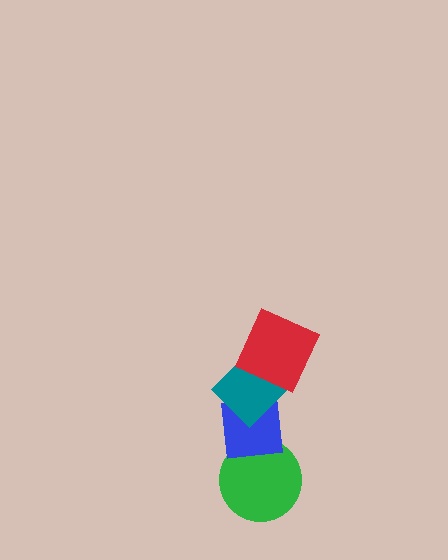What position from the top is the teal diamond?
The teal diamond is 2nd from the top.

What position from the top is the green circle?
The green circle is 4th from the top.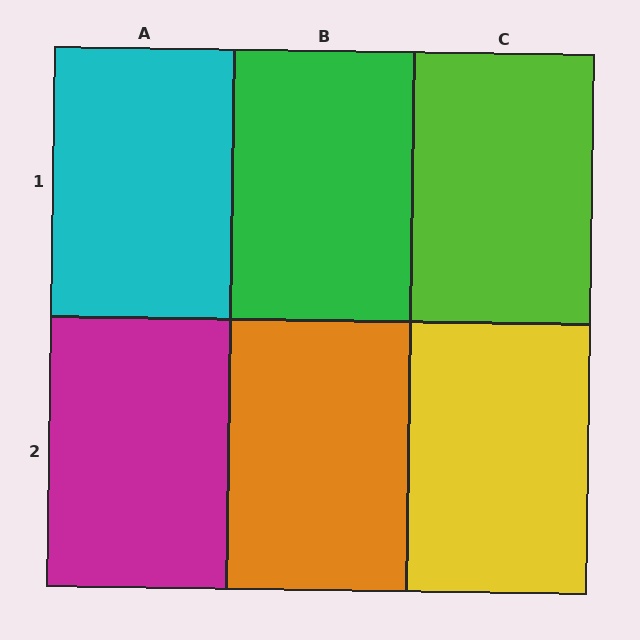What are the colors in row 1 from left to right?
Cyan, green, lime.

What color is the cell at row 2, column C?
Yellow.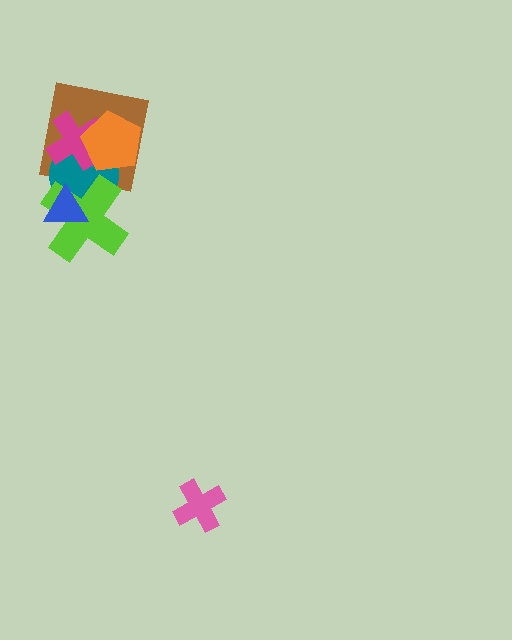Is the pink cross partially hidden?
No, no other shape covers it.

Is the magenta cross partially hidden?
Yes, it is partially covered by another shape.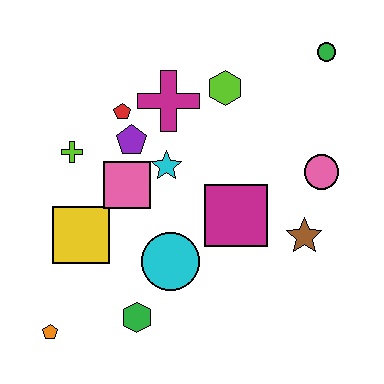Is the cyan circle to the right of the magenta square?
No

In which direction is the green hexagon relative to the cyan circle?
The green hexagon is below the cyan circle.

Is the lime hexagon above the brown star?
Yes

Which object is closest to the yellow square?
The pink square is closest to the yellow square.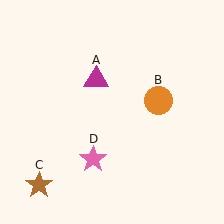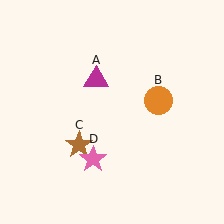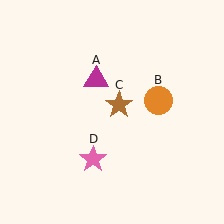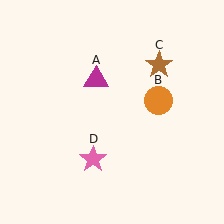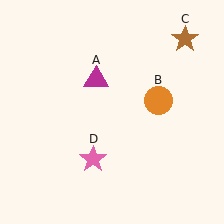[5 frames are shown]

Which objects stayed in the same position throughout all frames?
Magenta triangle (object A) and orange circle (object B) and pink star (object D) remained stationary.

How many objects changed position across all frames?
1 object changed position: brown star (object C).